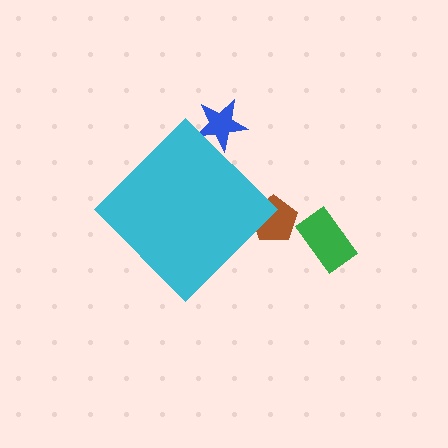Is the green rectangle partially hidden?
No, the green rectangle is fully visible.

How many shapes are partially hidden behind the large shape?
2 shapes are partially hidden.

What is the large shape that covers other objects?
A cyan diamond.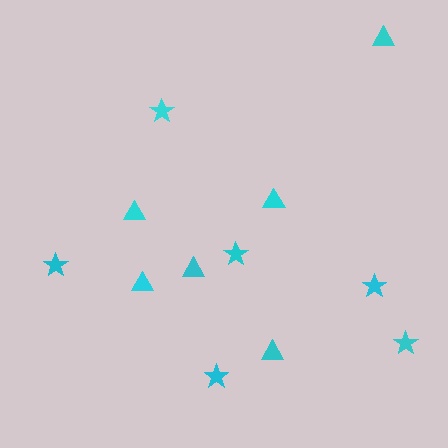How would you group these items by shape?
There are 2 groups: one group of triangles (6) and one group of stars (6).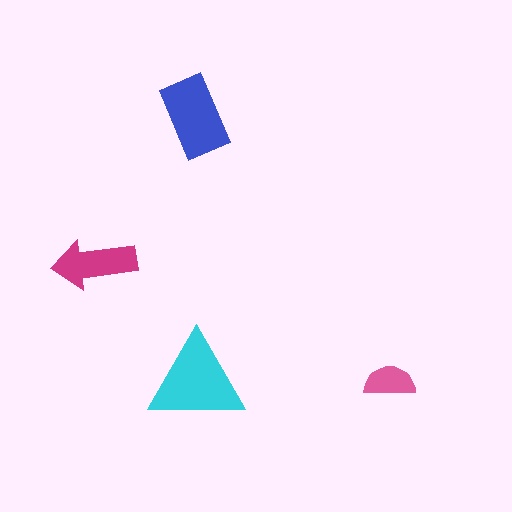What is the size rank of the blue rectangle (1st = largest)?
2nd.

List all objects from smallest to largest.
The pink semicircle, the magenta arrow, the blue rectangle, the cyan triangle.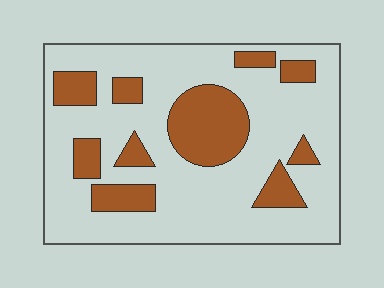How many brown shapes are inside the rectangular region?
10.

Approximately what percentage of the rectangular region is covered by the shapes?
Approximately 25%.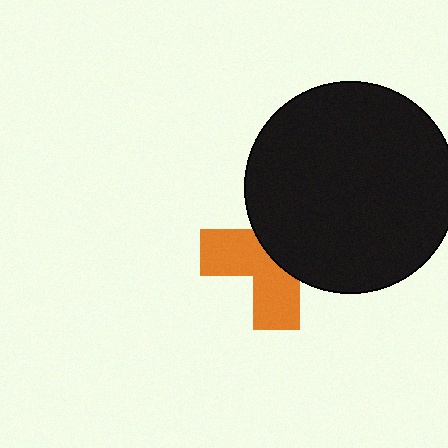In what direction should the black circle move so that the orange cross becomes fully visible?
The black circle should move toward the upper-right. That is the shortest direction to clear the overlap and leave the orange cross fully visible.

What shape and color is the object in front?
The object in front is a black circle.